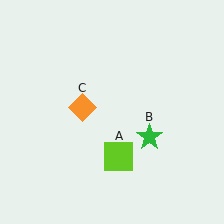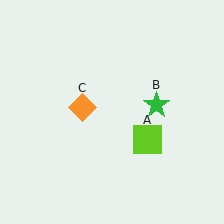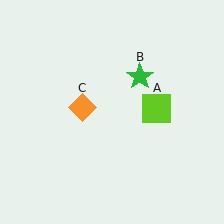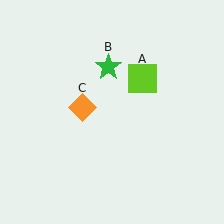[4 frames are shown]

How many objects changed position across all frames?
2 objects changed position: lime square (object A), green star (object B).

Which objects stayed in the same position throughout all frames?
Orange diamond (object C) remained stationary.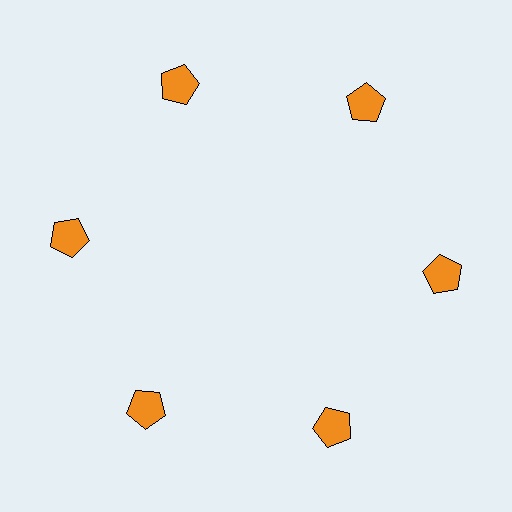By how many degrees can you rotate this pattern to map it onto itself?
The pattern maps onto itself every 60 degrees of rotation.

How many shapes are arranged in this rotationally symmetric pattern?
There are 6 shapes, arranged in 6 groups of 1.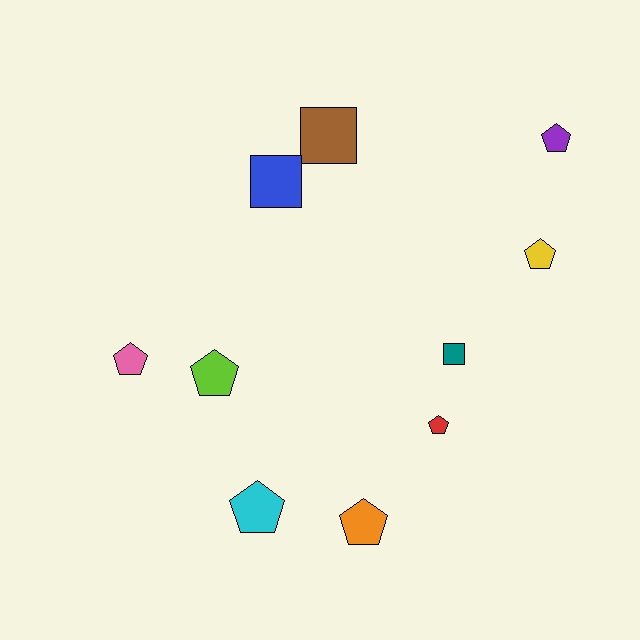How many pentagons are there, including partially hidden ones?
There are 7 pentagons.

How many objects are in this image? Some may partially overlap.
There are 10 objects.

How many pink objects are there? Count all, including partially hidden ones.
There is 1 pink object.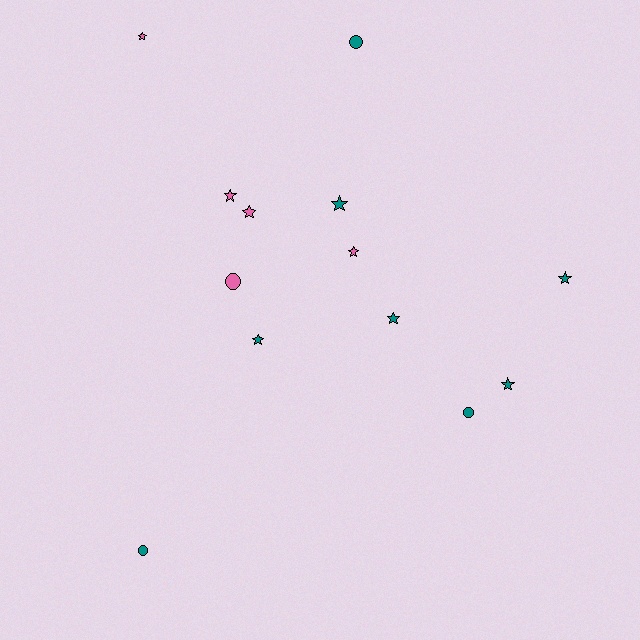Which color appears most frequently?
Teal, with 8 objects.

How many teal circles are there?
There are 3 teal circles.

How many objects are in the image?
There are 13 objects.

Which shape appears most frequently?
Star, with 9 objects.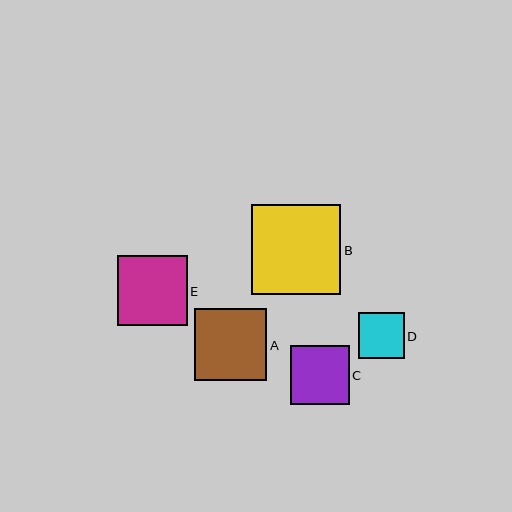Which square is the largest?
Square B is the largest with a size of approximately 89 pixels.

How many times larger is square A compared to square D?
Square A is approximately 1.5 times the size of square D.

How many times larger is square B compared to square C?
Square B is approximately 1.5 times the size of square C.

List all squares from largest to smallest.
From largest to smallest: B, A, E, C, D.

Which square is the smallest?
Square D is the smallest with a size of approximately 46 pixels.